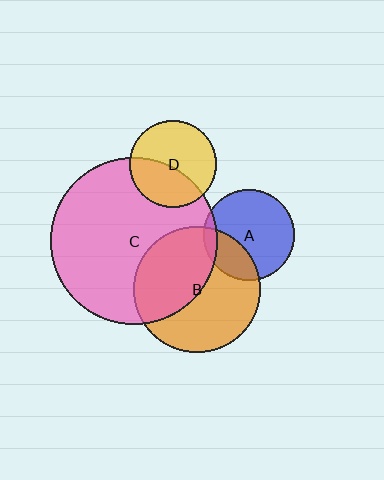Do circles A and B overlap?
Yes.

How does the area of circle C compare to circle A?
Approximately 3.4 times.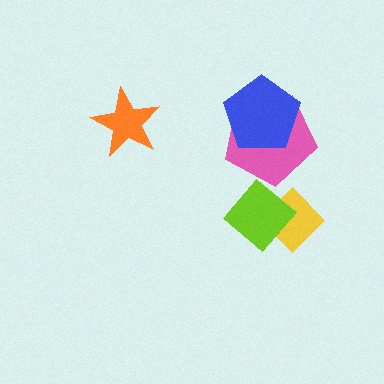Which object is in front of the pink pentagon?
The blue pentagon is in front of the pink pentagon.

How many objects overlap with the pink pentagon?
1 object overlaps with the pink pentagon.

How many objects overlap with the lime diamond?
1 object overlaps with the lime diamond.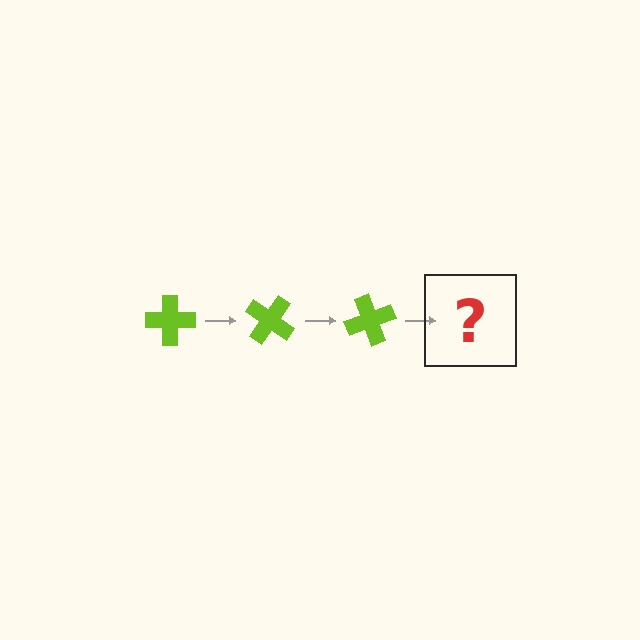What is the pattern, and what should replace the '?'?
The pattern is that the cross rotates 35 degrees each step. The '?' should be a lime cross rotated 105 degrees.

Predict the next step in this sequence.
The next step is a lime cross rotated 105 degrees.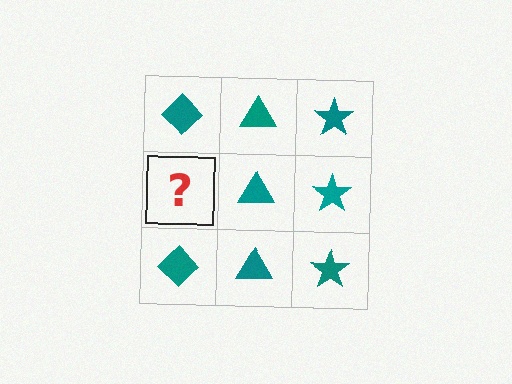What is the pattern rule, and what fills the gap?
The rule is that each column has a consistent shape. The gap should be filled with a teal diamond.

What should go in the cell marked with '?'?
The missing cell should contain a teal diamond.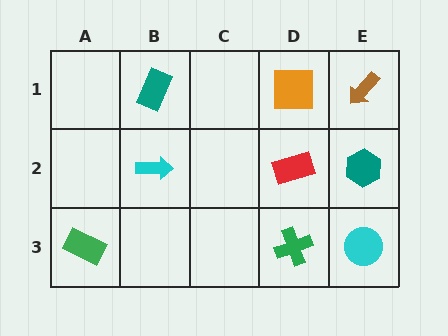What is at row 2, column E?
A teal hexagon.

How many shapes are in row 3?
3 shapes.